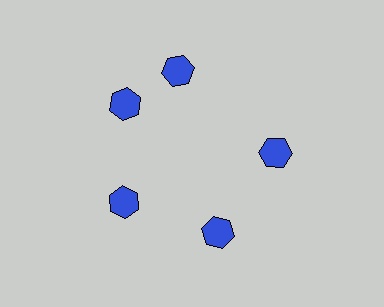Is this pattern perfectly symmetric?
No. The 5 blue hexagons are arranged in a ring, but one element near the 1 o'clock position is rotated out of alignment along the ring, breaking the 5-fold rotational symmetry.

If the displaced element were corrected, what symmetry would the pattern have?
It would have 5-fold rotational symmetry — the pattern would map onto itself every 72 degrees.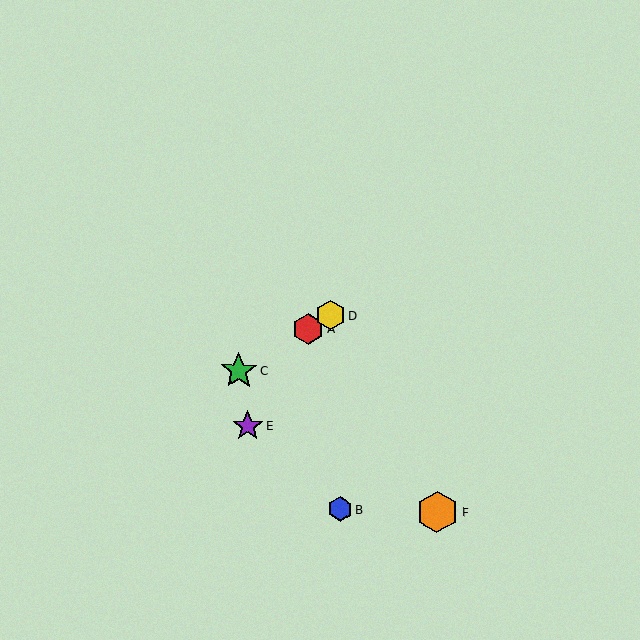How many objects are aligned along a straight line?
3 objects (A, C, D) are aligned along a straight line.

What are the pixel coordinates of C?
Object C is at (239, 371).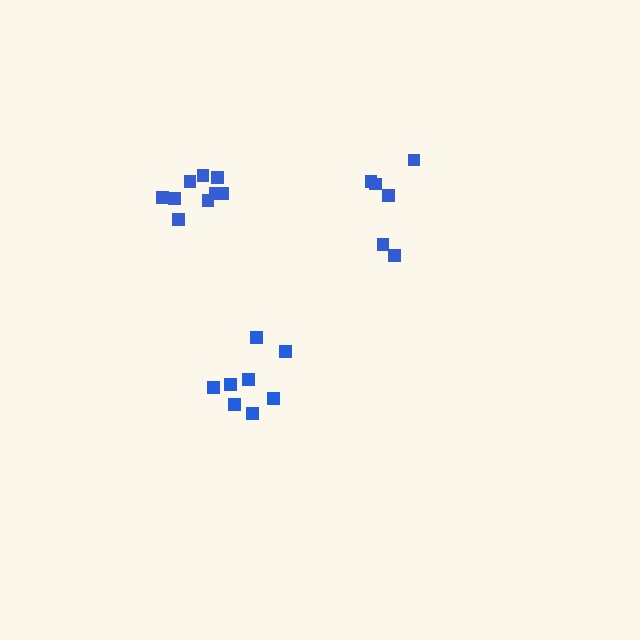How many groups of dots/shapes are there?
There are 3 groups.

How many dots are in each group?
Group 1: 6 dots, Group 2: 8 dots, Group 3: 9 dots (23 total).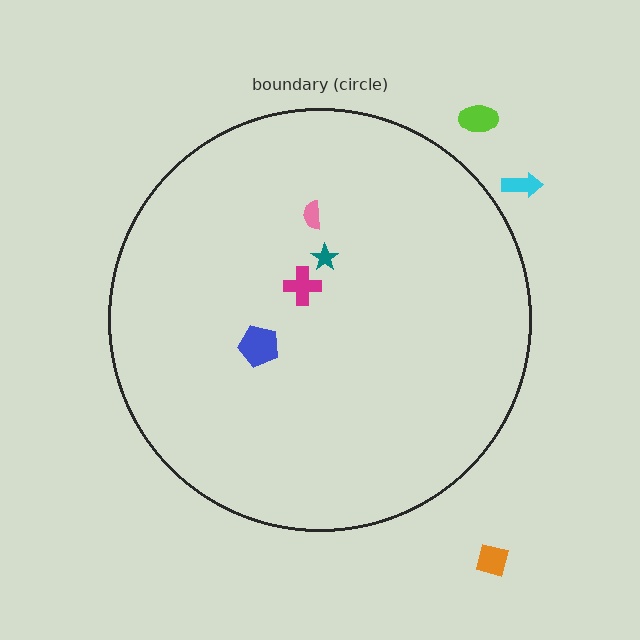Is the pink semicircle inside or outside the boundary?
Inside.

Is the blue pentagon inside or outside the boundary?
Inside.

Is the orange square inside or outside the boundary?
Outside.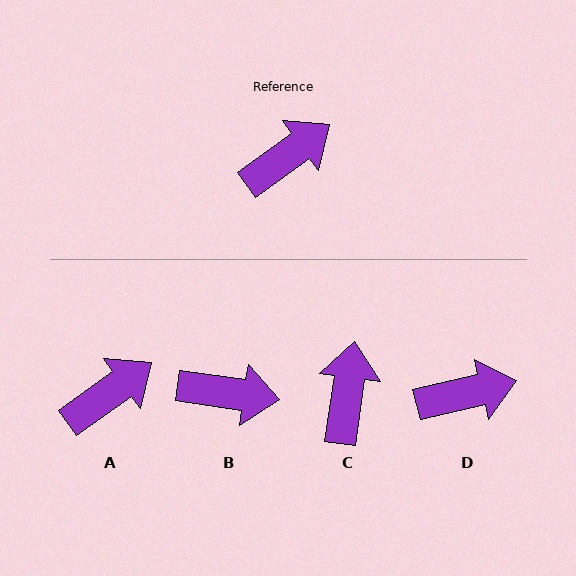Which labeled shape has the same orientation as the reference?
A.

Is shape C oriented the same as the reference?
No, it is off by about 46 degrees.